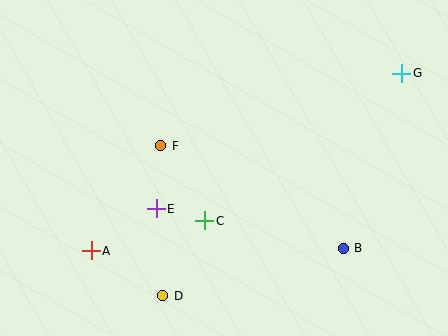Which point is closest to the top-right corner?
Point G is closest to the top-right corner.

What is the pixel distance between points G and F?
The distance between G and F is 252 pixels.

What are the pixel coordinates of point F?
Point F is at (161, 146).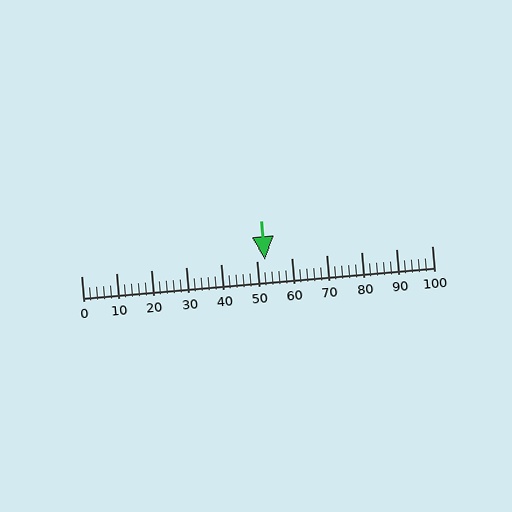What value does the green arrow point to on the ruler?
The green arrow points to approximately 52.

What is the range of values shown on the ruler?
The ruler shows values from 0 to 100.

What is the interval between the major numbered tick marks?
The major tick marks are spaced 10 units apart.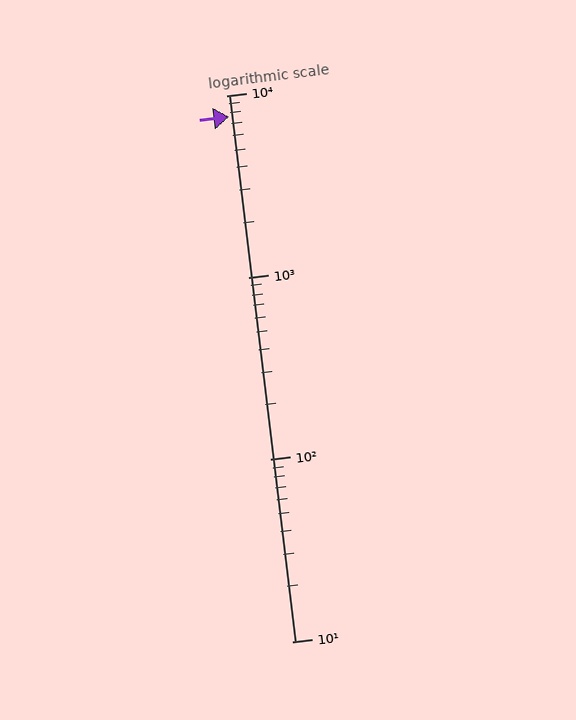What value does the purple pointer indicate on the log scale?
The pointer indicates approximately 7600.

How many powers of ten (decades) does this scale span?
The scale spans 3 decades, from 10 to 10000.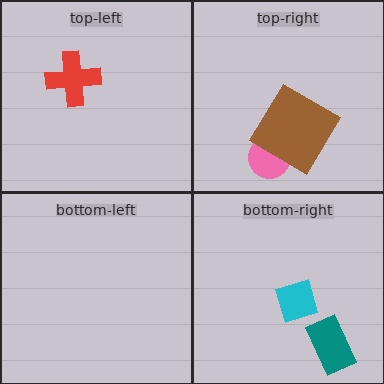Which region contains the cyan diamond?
The bottom-right region.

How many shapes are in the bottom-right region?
2.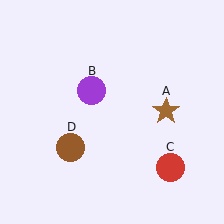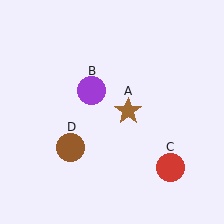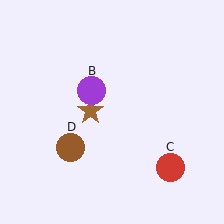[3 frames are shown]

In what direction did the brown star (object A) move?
The brown star (object A) moved left.